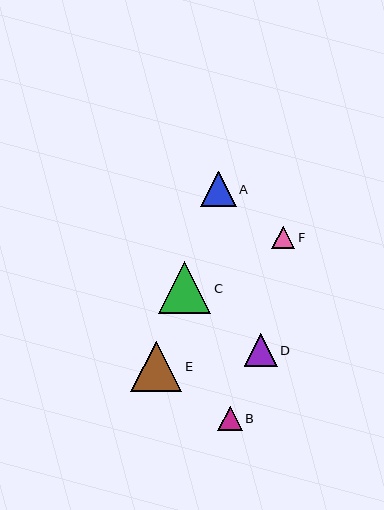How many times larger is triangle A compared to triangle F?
Triangle A is approximately 1.6 times the size of triangle F.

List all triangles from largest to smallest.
From largest to smallest: C, E, A, D, B, F.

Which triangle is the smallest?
Triangle F is the smallest with a size of approximately 23 pixels.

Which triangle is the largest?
Triangle C is the largest with a size of approximately 53 pixels.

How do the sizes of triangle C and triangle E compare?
Triangle C and triangle E are approximately the same size.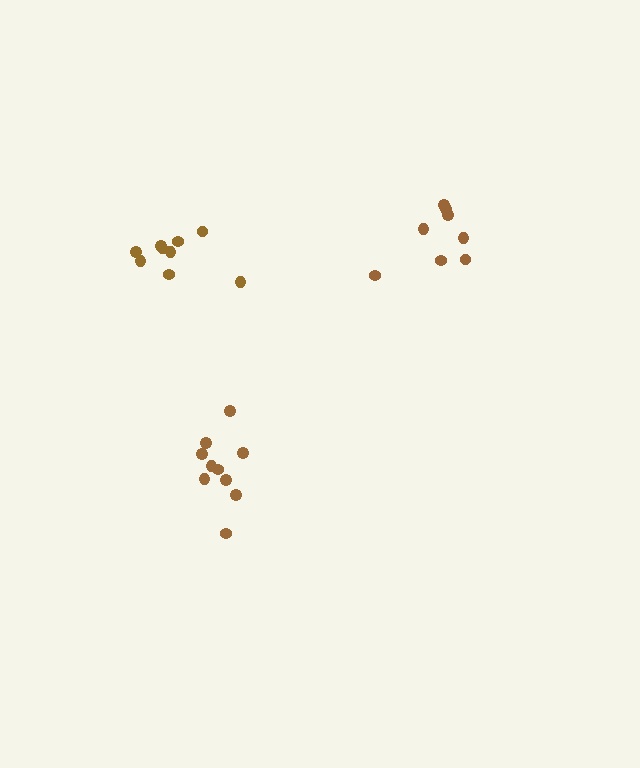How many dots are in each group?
Group 1: 10 dots, Group 2: 9 dots, Group 3: 8 dots (27 total).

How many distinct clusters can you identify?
There are 3 distinct clusters.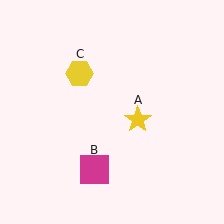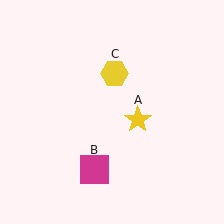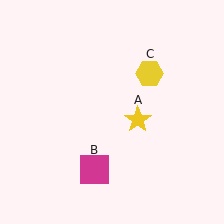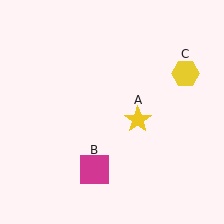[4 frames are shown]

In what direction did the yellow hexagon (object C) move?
The yellow hexagon (object C) moved right.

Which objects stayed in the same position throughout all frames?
Yellow star (object A) and magenta square (object B) remained stationary.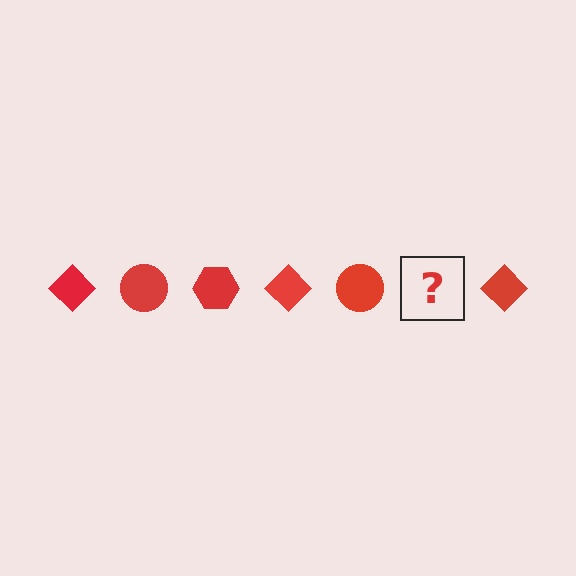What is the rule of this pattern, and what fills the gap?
The rule is that the pattern cycles through diamond, circle, hexagon shapes in red. The gap should be filled with a red hexagon.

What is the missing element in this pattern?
The missing element is a red hexagon.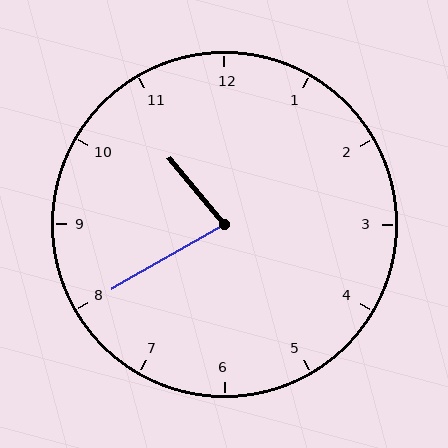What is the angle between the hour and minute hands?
Approximately 80 degrees.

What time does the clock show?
10:40.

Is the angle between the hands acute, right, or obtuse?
It is acute.